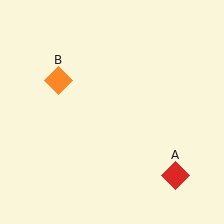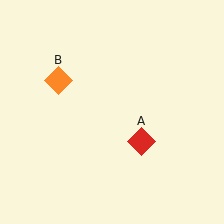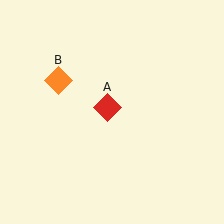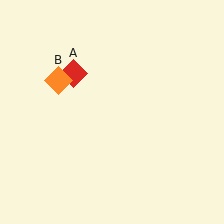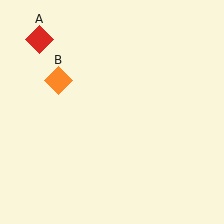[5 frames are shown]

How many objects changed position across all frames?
1 object changed position: red diamond (object A).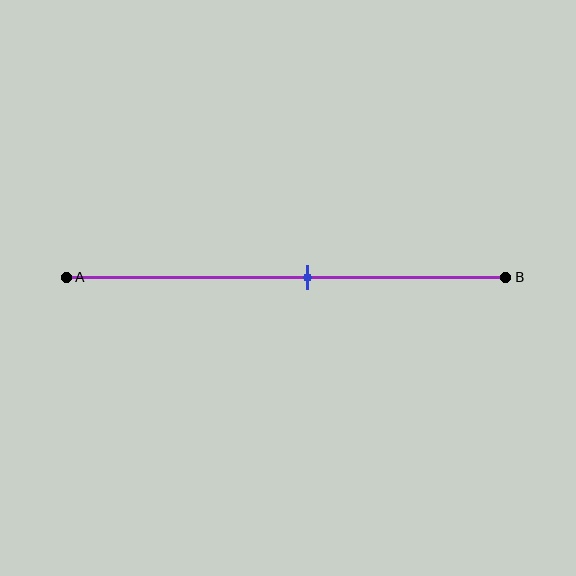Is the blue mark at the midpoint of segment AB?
No, the mark is at about 55% from A, not at the 50% midpoint.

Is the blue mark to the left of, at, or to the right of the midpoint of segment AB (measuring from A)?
The blue mark is to the right of the midpoint of segment AB.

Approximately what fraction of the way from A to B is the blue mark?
The blue mark is approximately 55% of the way from A to B.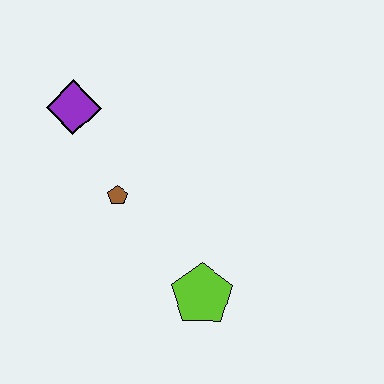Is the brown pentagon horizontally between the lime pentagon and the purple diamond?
Yes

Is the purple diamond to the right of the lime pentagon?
No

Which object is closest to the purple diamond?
The brown pentagon is closest to the purple diamond.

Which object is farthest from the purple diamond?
The lime pentagon is farthest from the purple diamond.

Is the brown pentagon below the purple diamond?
Yes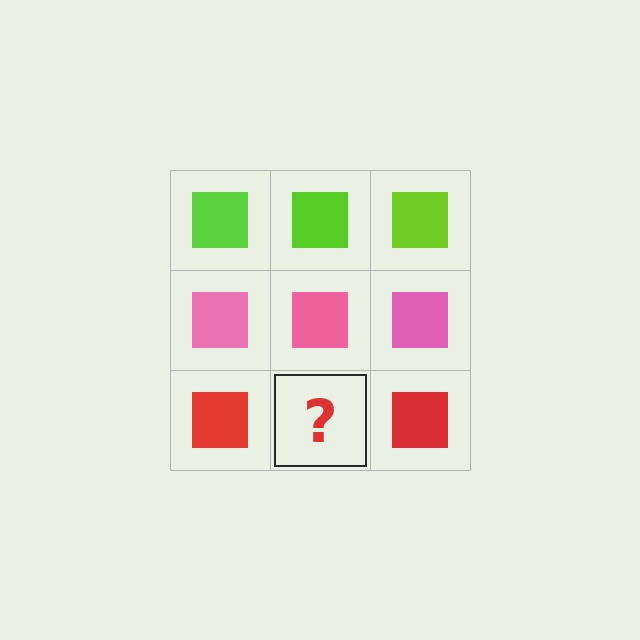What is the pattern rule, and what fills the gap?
The rule is that each row has a consistent color. The gap should be filled with a red square.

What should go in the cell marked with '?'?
The missing cell should contain a red square.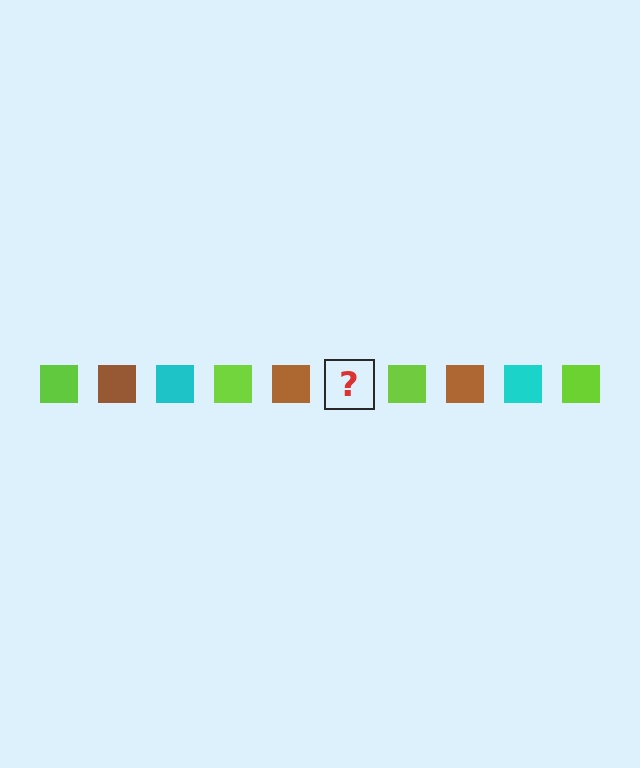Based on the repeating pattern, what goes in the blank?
The blank should be a cyan square.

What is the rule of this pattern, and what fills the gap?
The rule is that the pattern cycles through lime, brown, cyan squares. The gap should be filled with a cyan square.